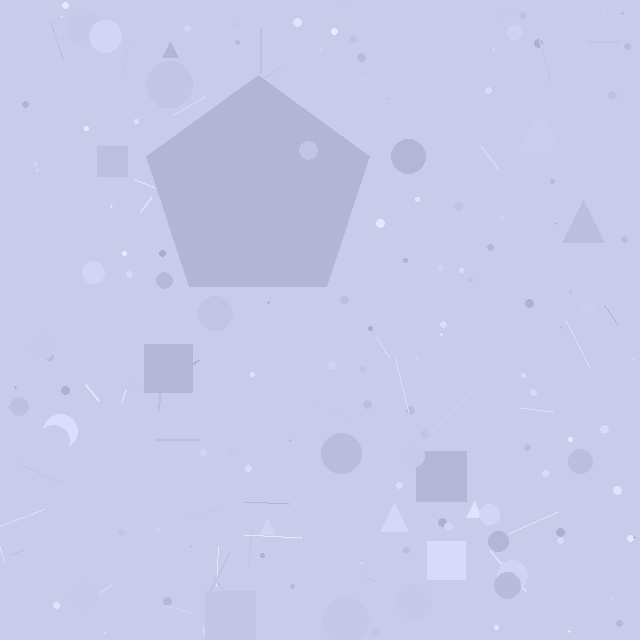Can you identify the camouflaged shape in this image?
The camouflaged shape is a pentagon.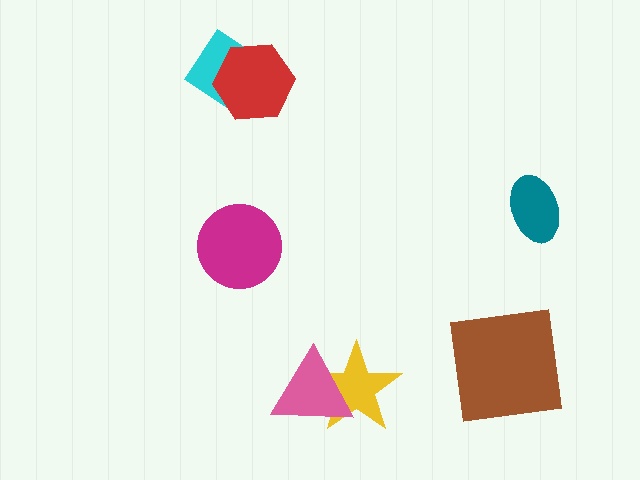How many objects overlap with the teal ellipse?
0 objects overlap with the teal ellipse.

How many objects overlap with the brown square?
0 objects overlap with the brown square.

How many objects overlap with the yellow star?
1 object overlaps with the yellow star.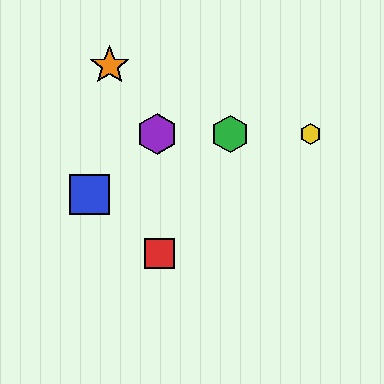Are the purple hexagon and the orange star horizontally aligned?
No, the purple hexagon is at y≈134 and the orange star is at y≈65.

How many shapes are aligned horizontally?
3 shapes (the green hexagon, the yellow hexagon, the purple hexagon) are aligned horizontally.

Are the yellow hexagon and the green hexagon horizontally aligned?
Yes, both are at y≈134.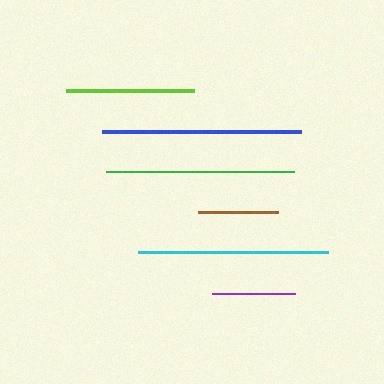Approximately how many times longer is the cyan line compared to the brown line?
The cyan line is approximately 2.4 times the length of the brown line.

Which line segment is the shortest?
The brown line is the shortest at approximately 80 pixels.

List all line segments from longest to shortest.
From longest to shortest: blue, cyan, green, lime, purple, brown.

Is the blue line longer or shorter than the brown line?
The blue line is longer than the brown line.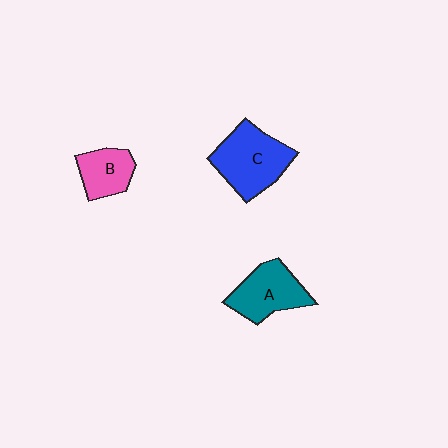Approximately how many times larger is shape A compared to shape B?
Approximately 1.4 times.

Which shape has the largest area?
Shape C (blue).